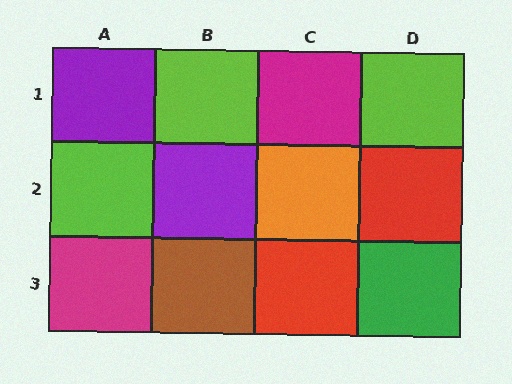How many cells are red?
2 cells are red.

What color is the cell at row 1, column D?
Lime.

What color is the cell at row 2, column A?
Lime.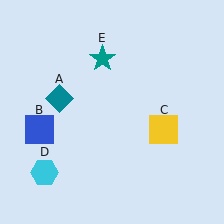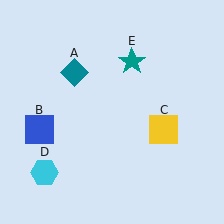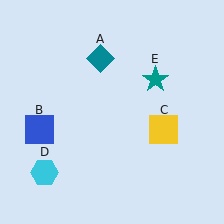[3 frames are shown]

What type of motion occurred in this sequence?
The teal diamond (object A), teal star (object E) rotated clockwise around the center of the scene.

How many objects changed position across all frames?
2 objects changed position: teal diamond (object A), teal star (object E).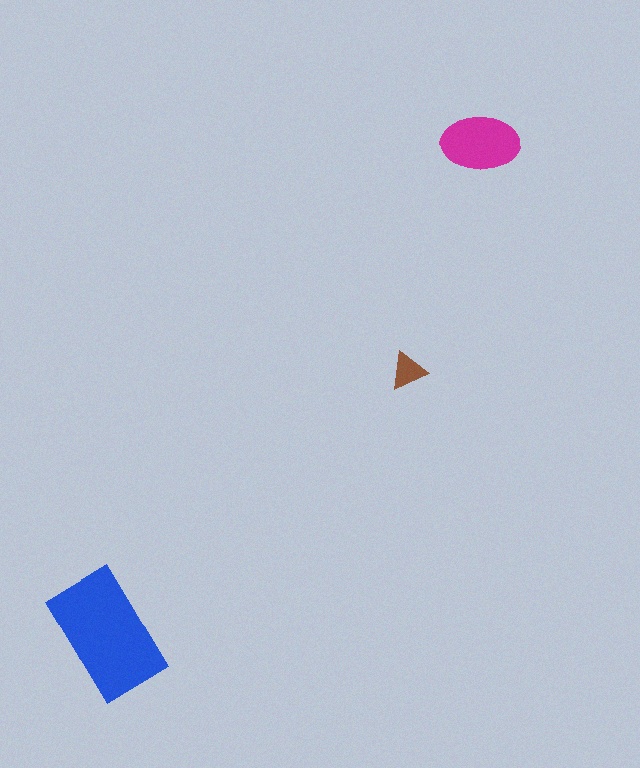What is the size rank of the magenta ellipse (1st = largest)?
2nd.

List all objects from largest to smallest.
The blue rectangle, the magenta ellipse, the brown triangle.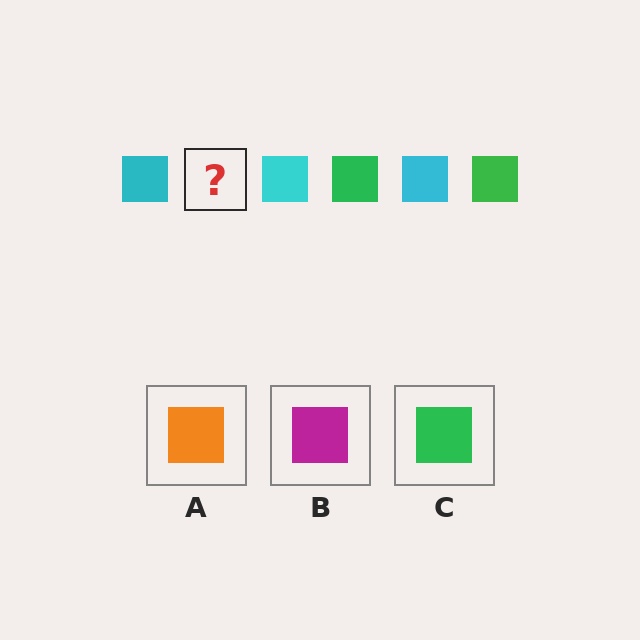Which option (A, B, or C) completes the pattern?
C.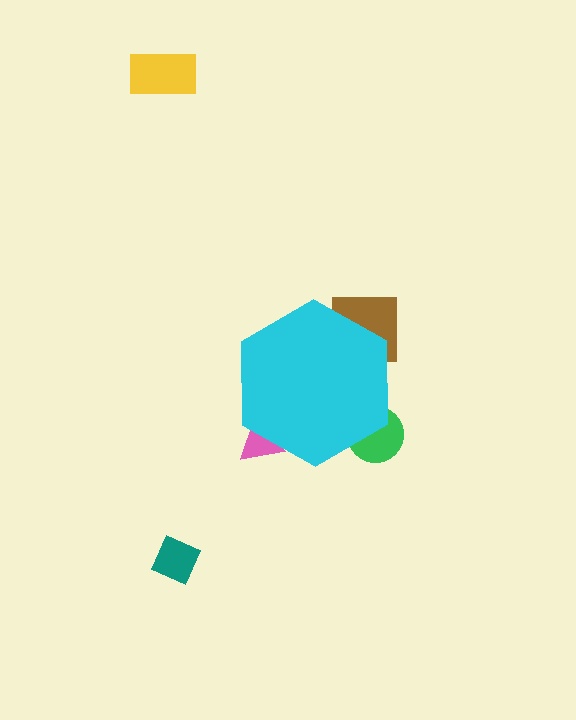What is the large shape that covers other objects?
A cyan hexagon.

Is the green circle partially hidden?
Yes, the green circle is partially hidden behind the cyan hexagon.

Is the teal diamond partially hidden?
No, the teal diamond is fully visible.